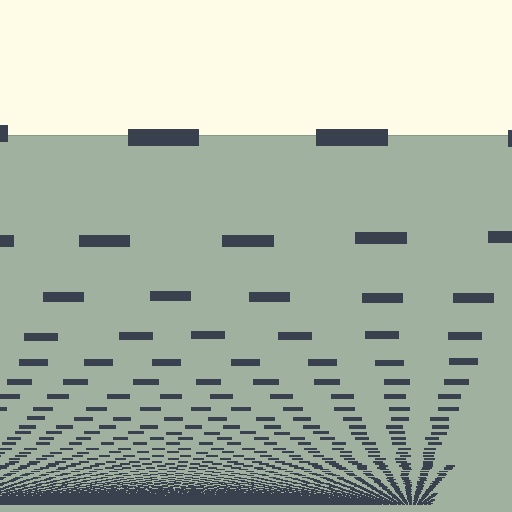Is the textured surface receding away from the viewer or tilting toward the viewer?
The surface appears to tilt toward the viewer. Texture elements get larger and sparser toward the top.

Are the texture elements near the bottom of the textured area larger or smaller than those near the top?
Smaller. The gradient is inverted — elements near the bottom are smaller and denser.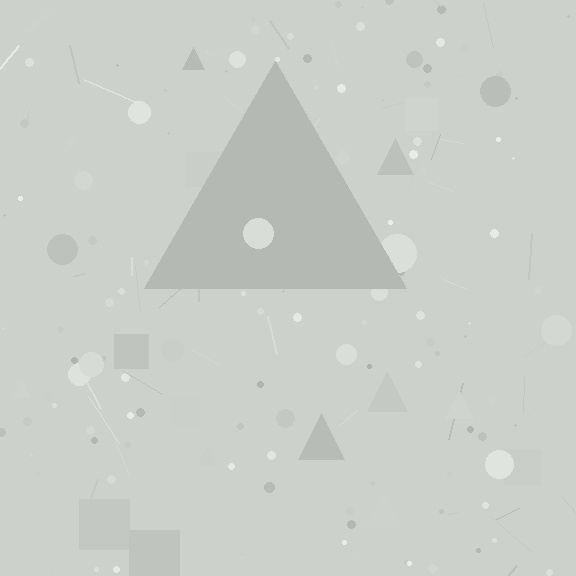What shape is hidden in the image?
A triangle is hidden in the image.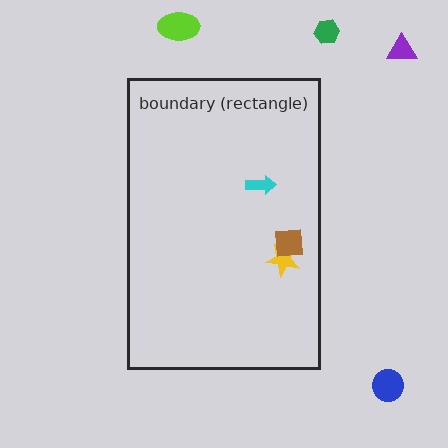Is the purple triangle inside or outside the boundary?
Outside.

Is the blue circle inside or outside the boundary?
Outside.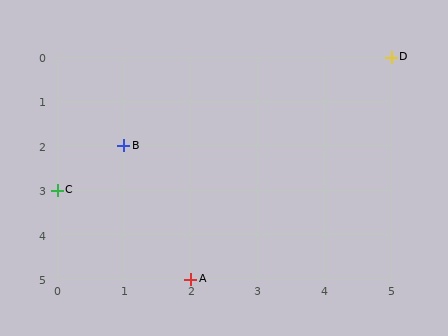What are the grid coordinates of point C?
Point C is at grid coordinates (0, 3).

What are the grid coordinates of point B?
Point B is at grid coordinates (1, 2).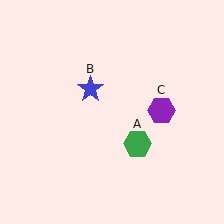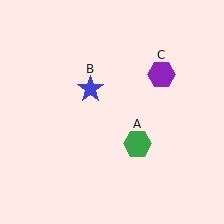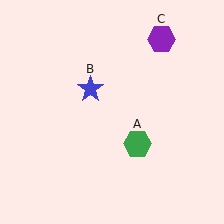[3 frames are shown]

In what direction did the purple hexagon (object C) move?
The purple hexagon (object C) moved up.